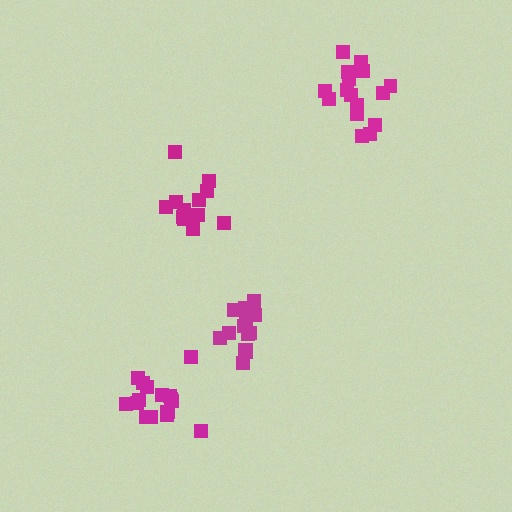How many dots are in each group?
Group 1: 14 dots, Group 2: 17 dots, Group 3: 12 dots, Group 4: 18 dots (61 total).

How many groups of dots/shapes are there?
There are 4 groups.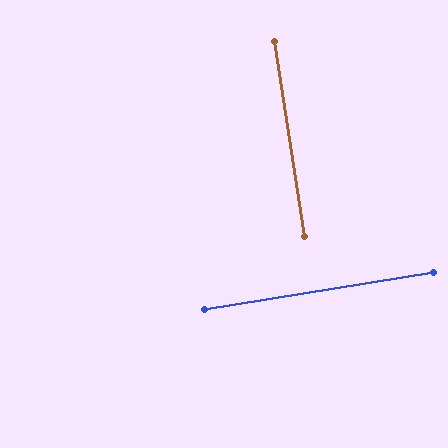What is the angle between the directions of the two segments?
Approximately 90 degrees.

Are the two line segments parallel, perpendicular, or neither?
Perpendicular — they meet at approximately 90°.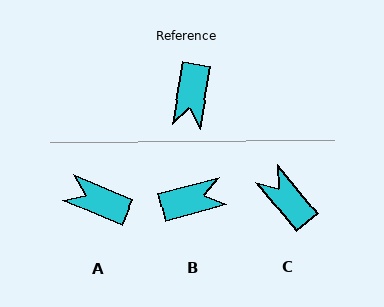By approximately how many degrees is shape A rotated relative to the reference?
Approximately 104 degrees clockwise.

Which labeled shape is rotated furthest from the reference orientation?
C, about 131 degrees away.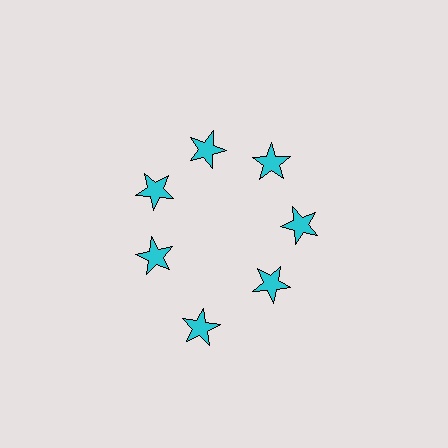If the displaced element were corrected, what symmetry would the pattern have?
It would have 7-fold rotational symmetry — the pattern would map onto itself every 51 degrees.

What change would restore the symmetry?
The symmetry would be restored by moving it inward, back onto the ring so that all 7 stars sit at equal angles and equal distance from the center.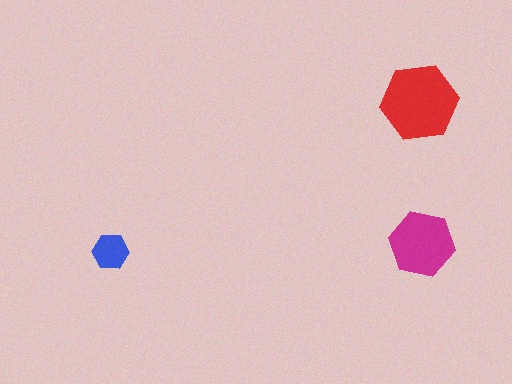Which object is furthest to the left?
The blue hexagon is leftmost.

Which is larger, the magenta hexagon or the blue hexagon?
The magenta one.